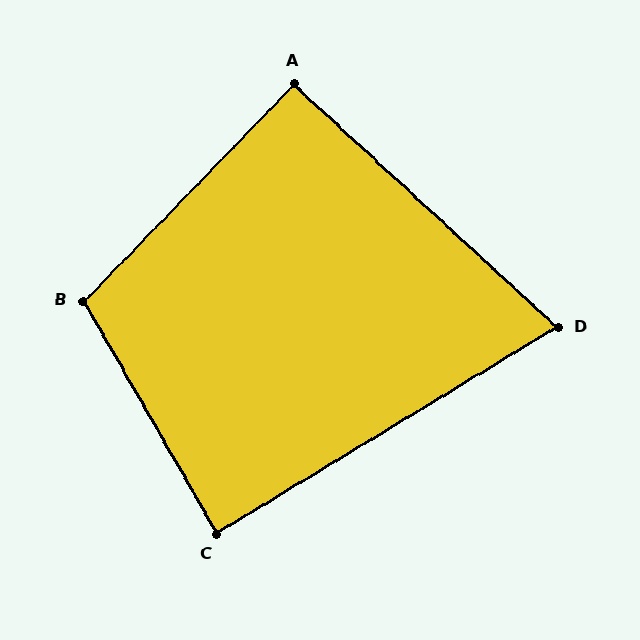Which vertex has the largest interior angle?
B, at approximately 106 degrees.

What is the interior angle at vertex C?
Approximately 89 degrees (approximately right).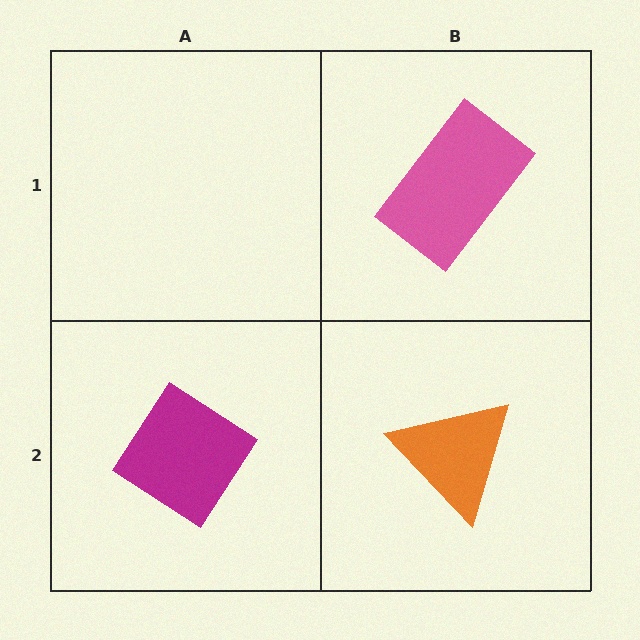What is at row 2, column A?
A magenta diamond.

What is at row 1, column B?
A pink rectangle.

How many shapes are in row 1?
1 shape.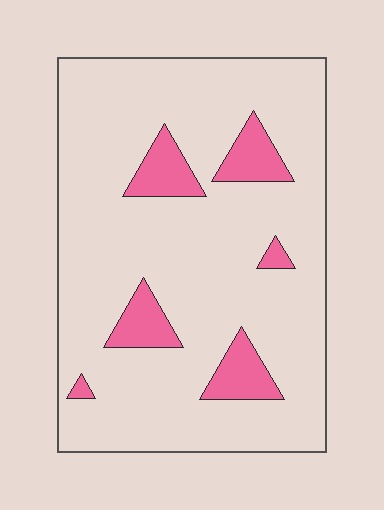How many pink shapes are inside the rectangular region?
6.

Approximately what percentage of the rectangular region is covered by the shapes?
Approximately 15%.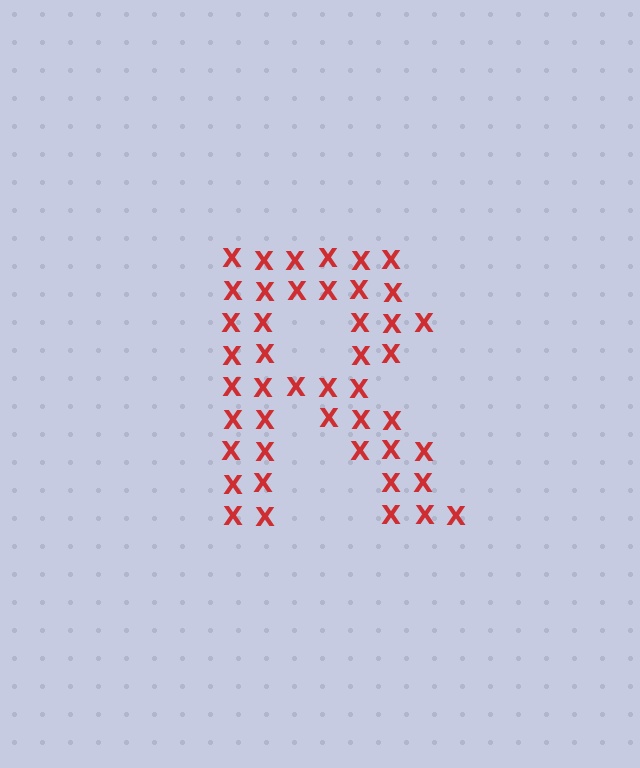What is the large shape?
The large shape is the letter R.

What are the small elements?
The small elements are letter X's.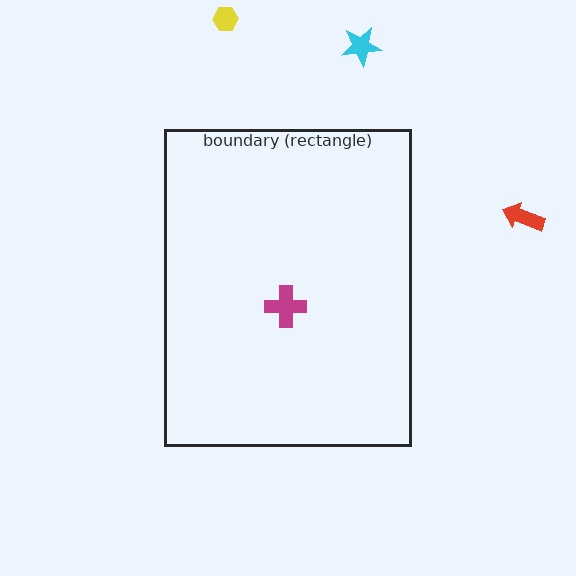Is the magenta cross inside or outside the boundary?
Inside.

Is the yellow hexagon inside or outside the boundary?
Outside.